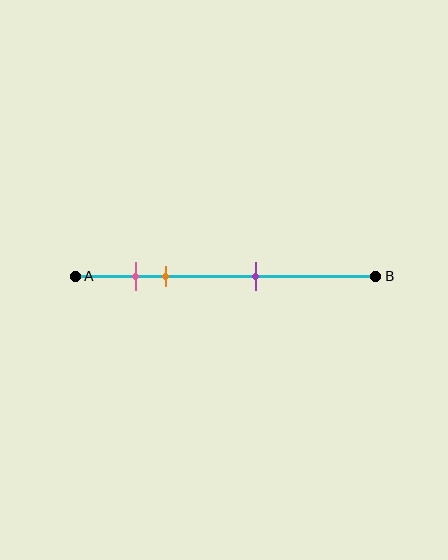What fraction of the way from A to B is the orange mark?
The orange mark is approximately 30% (0.3) of the way from A to B.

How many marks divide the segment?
There are 3 marks dividing the segment.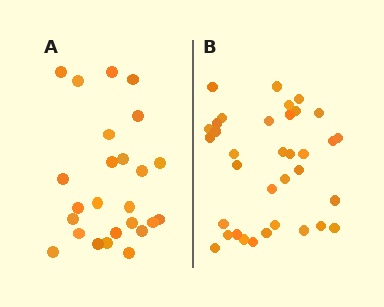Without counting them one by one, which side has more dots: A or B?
Region B (the right region) has more dots.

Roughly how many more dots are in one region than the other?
Region B has roughly 10 or so more dots than region A.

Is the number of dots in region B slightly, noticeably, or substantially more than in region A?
Region B has noticeably more, but not dramatically so. The ratio is roughly 1.4 to 1.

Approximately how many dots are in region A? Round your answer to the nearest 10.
About 20 dots. (The exact count is 25, which rounds to 20.)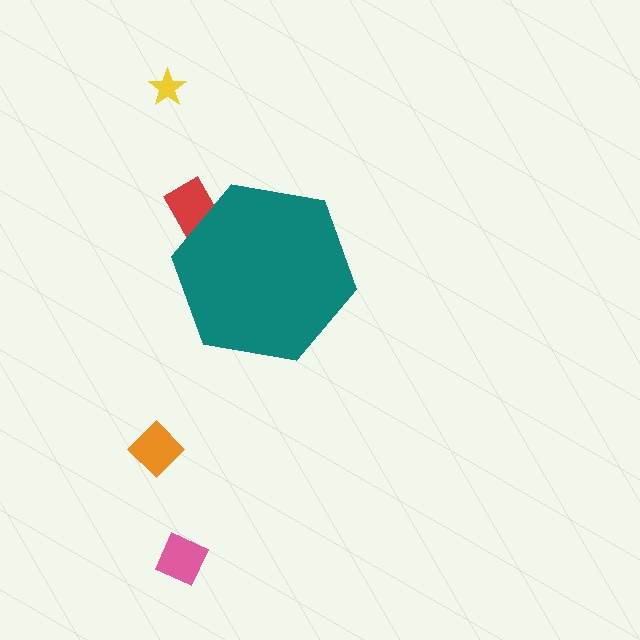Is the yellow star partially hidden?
No, the yellow star is fully visible.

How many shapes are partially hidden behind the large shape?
1 shape is partially hidden.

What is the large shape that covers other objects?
A teal hexagon.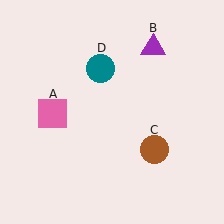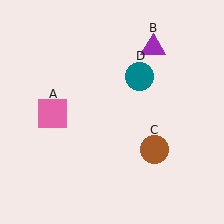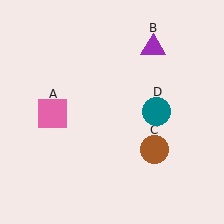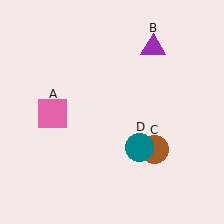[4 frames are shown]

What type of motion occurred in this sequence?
The teal circle (object D) rotated clockwise around the center of the scene.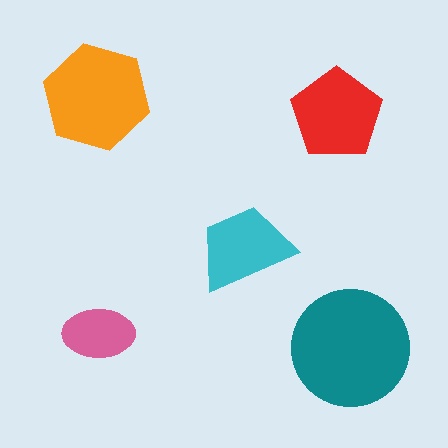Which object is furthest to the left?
The orange hexagon is leftmost.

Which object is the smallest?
The pink ellipse.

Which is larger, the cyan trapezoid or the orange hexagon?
The orange hexagon.